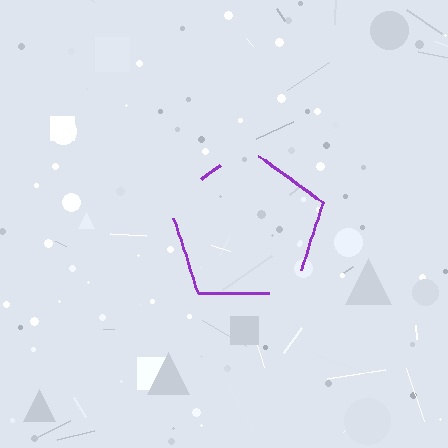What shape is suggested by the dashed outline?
The dashed outline suggests a pentagon.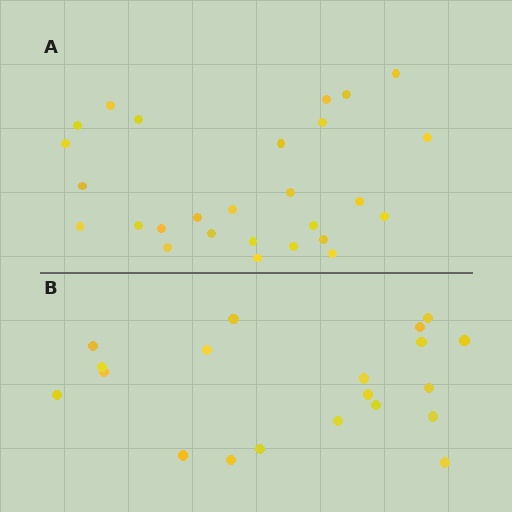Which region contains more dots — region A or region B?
Region A (the top region) has more dots.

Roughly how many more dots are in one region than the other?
Region A has roughly 8 or so more dots than region B.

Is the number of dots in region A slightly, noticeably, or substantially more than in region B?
Region A has noticeably more, but not dramatically so. The ratio is roughly 1.4 to 1.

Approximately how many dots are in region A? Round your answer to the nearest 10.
About 30 dots. (The exact count is 27, which rounds to 30.)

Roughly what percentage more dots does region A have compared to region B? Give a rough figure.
About 35% more.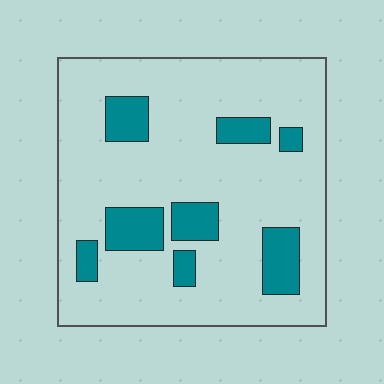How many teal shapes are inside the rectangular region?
8.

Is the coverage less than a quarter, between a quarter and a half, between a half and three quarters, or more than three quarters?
Less than a quarter.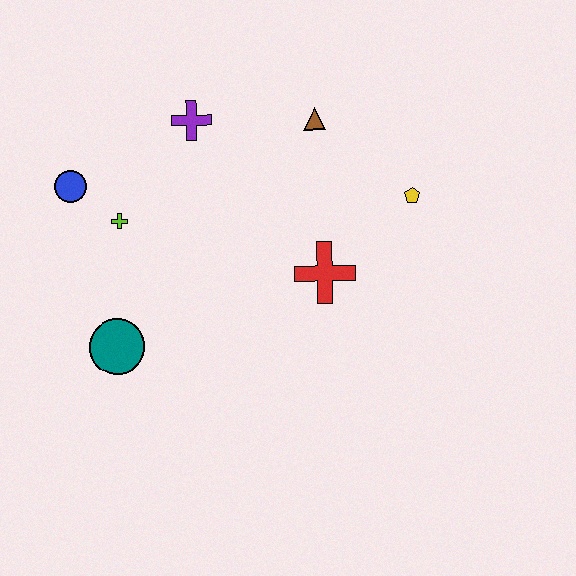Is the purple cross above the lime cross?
Yes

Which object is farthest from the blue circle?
The yellow pentagon is farthest from the blue circle.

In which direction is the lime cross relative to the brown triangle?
The lime cross is to the left of the brown triangle.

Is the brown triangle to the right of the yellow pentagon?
No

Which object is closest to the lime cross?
The blue circle is closest to the lime cross.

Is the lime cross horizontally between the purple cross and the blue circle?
Yes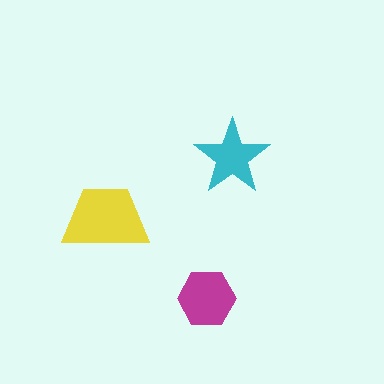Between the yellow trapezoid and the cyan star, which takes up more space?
The yellow trapezoid.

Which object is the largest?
The yellow trapezoid.